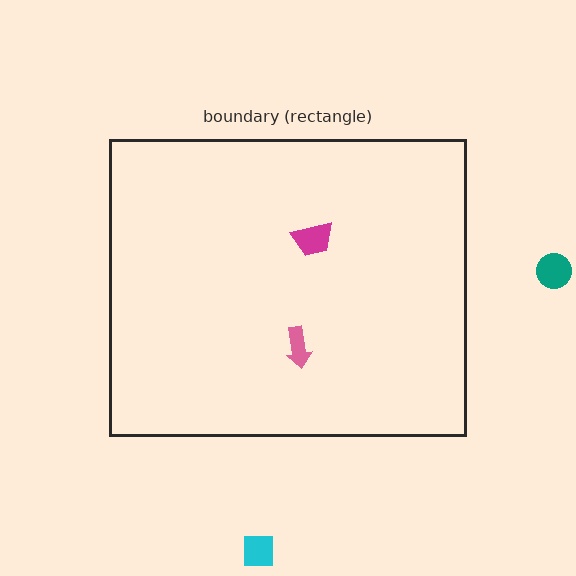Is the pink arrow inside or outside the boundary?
Inside.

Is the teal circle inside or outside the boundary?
Outside.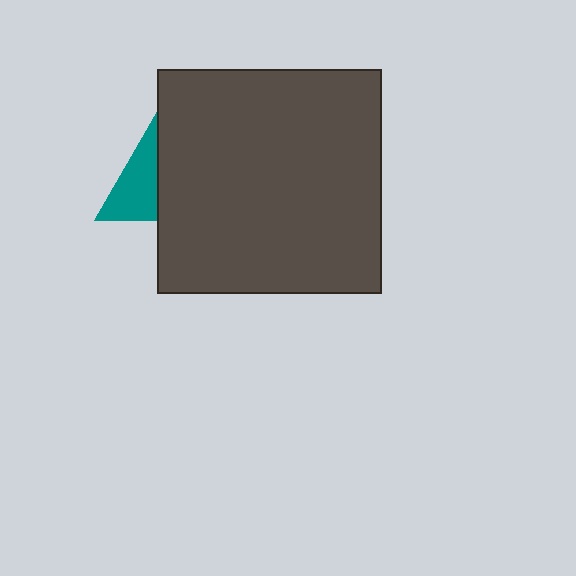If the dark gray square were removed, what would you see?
You would see the complete teal triangle.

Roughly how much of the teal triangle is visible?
A small part of it is visible (roughly 44%).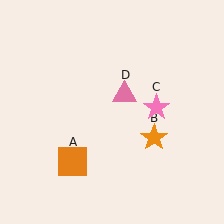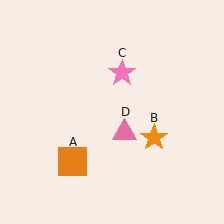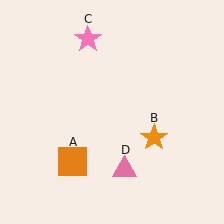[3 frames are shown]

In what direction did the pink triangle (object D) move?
The pink triangle (object D) moved down.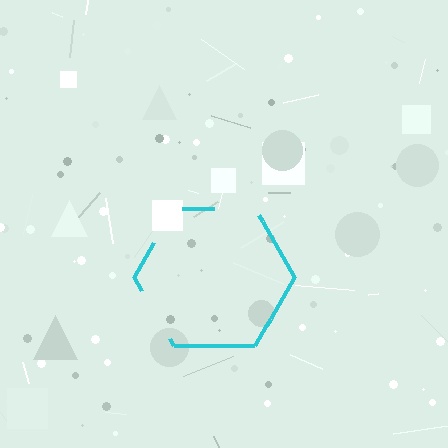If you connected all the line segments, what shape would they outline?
They would outline a hexagon.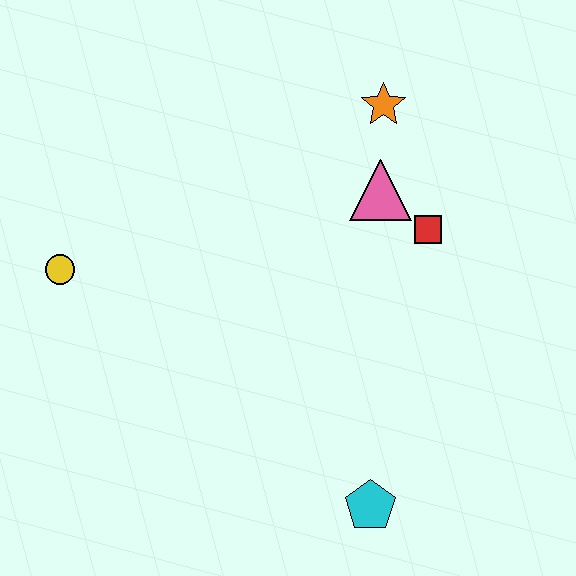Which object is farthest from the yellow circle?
The cyan pentagon is farthest from the yellow circle.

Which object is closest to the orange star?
The pink triangle is closest to the orange star.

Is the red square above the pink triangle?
No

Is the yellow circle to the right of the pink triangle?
No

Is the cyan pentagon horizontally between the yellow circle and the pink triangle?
Yes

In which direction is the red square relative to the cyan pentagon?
The red square is above the cyan pentagon.